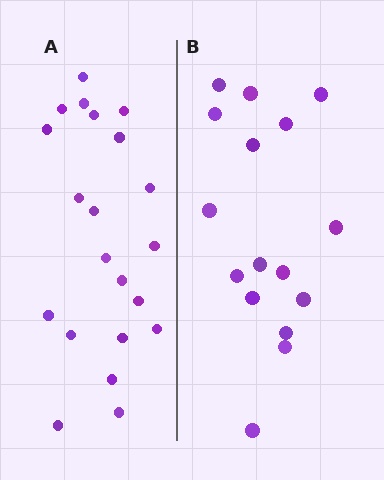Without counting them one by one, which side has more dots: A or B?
Region A (the left region) has more dots.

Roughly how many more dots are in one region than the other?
Region A has about 5 more dots than region B.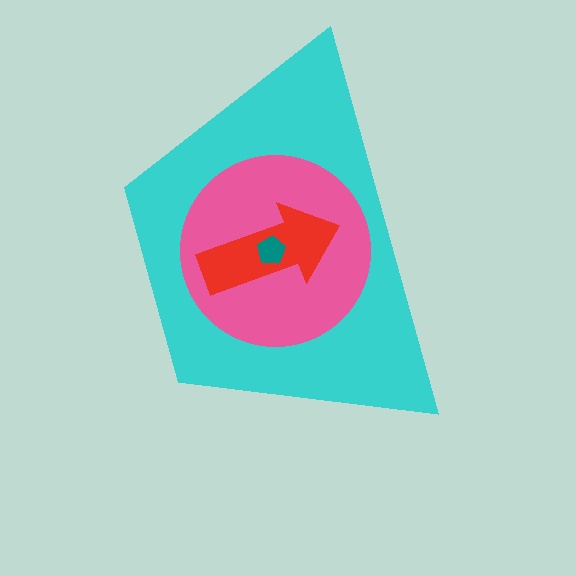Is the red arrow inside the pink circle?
Yes.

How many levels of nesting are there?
4.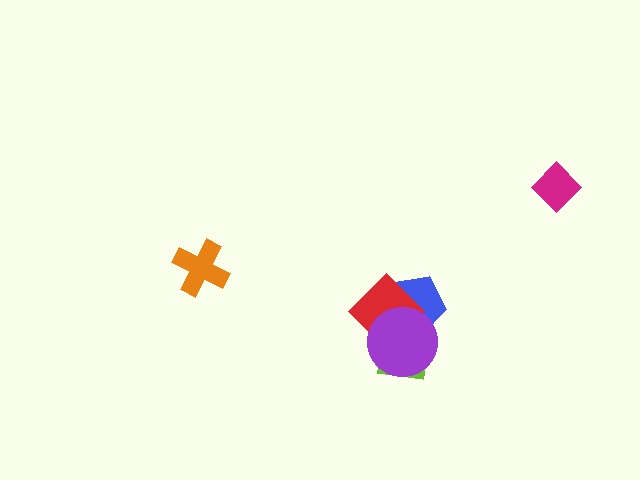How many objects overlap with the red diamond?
3 objects overlap with the red diamond.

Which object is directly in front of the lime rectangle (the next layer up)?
The blue pentagon is directly in front of the lime rectangle.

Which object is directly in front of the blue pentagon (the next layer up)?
The red diamond is directly in front of the blue pentagon.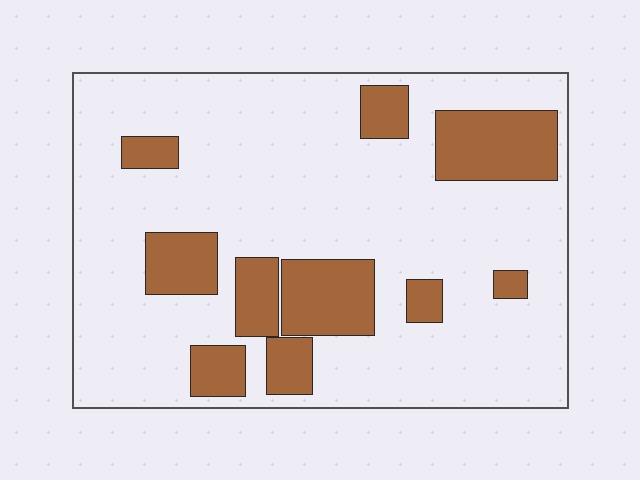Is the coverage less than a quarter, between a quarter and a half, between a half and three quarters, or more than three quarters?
Less than a quarter.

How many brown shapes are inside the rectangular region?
10.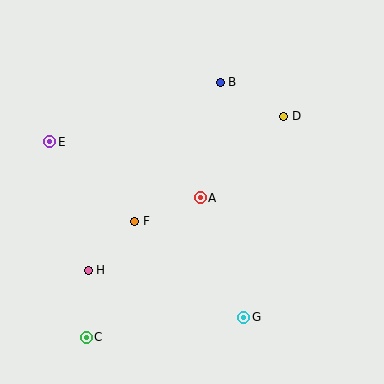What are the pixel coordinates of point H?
Point H is at (88, 270).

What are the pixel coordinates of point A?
Point A is at (200, 198).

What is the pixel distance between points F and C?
The distance between F and C is 126 pixels.